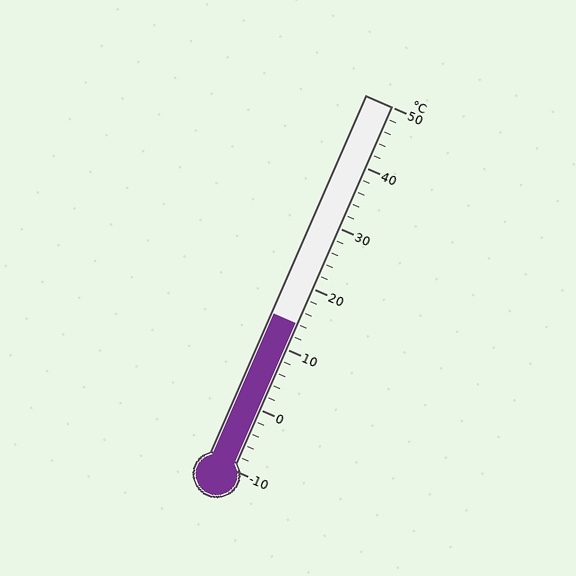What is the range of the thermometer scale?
The thermometer scale ranges from -10°C to 50°C.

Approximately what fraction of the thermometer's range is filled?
The thermometer is filled to approximately 40% of its range.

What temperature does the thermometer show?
The thermometer shows approximately 14°C.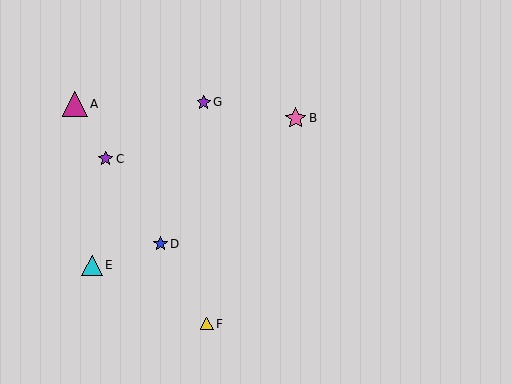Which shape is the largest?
The magenta triangle (labeled A) is the largest.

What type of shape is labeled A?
Shape A is a magenta triangle.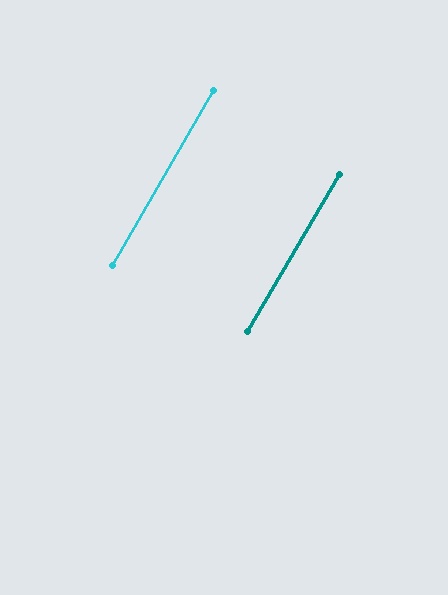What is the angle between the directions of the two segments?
Approximately 0 degrees.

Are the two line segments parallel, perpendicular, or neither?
Parallel — their directions differ by only 0.3°.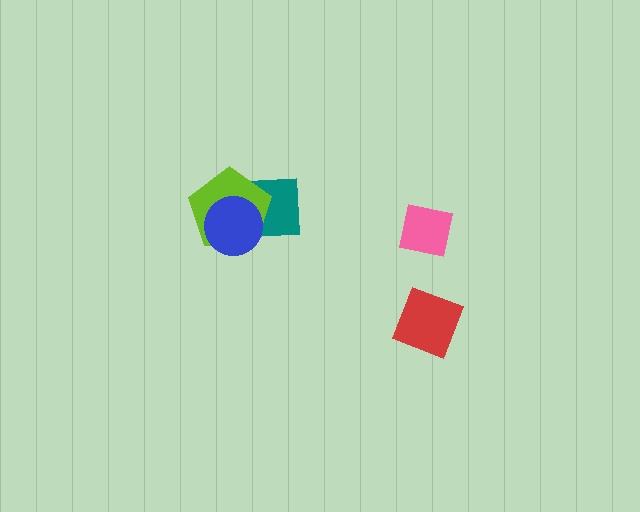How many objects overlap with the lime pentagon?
2 objects overlap with the lime pentagon.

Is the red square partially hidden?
No, no other shape covers it.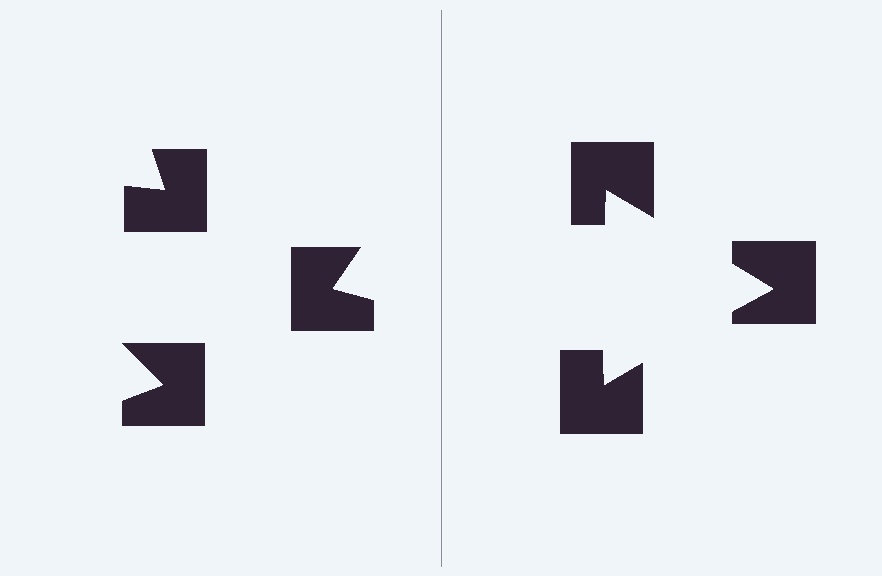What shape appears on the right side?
An illusory triangle.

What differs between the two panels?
The notched squares are positioned identically on both sides; only the wedge orientations differ. On the right they align to a triangle; on the left they are misaligned.